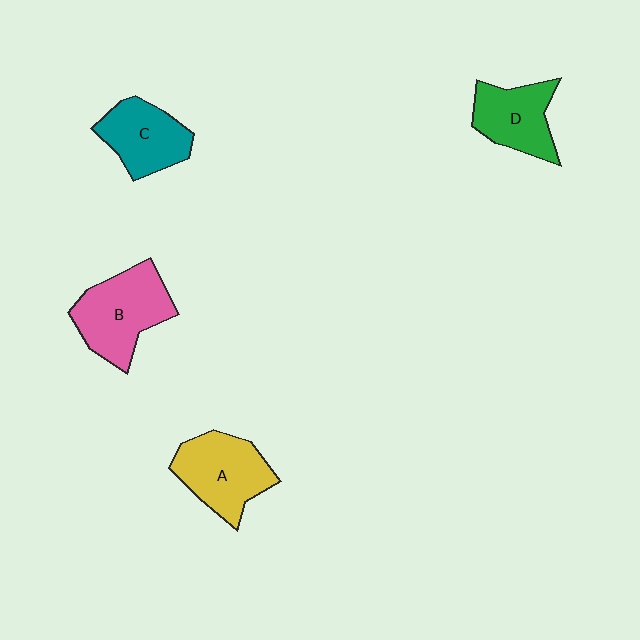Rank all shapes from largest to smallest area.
From largest to smallest: B (pink), A (yellow), C (teal), D (green).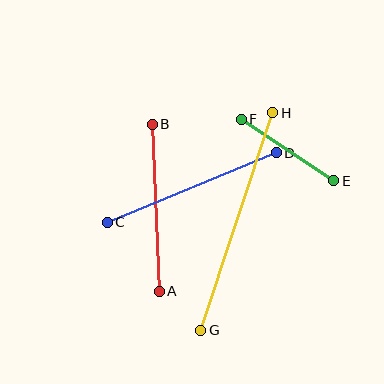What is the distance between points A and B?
The distance is approximately 167 pixels.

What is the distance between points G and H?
The distance is approximately 229 pixels.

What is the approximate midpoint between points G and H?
The midpoint is at approximately (237, 221) pixels.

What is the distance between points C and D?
The distance is approximately 183 pixels.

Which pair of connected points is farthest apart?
Points G and H are farthest apart.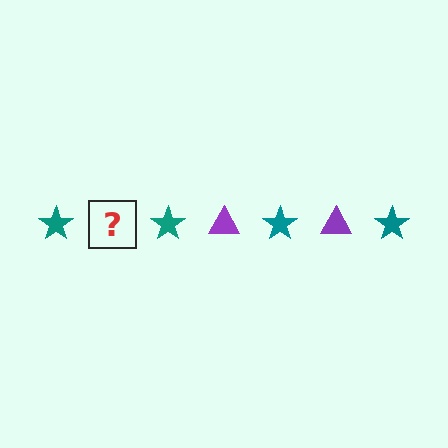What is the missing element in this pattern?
The missing element is a purple triangle.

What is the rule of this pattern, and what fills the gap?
The rule is that the pattern alternates between teal star and purple triangle. The gap should be filled with a purple triangle.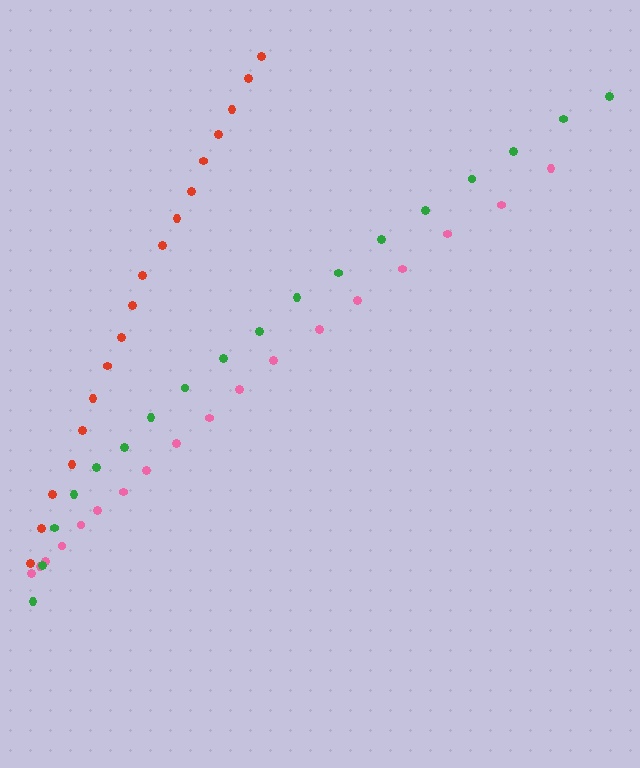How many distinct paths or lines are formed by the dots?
There are 3 distinct paths.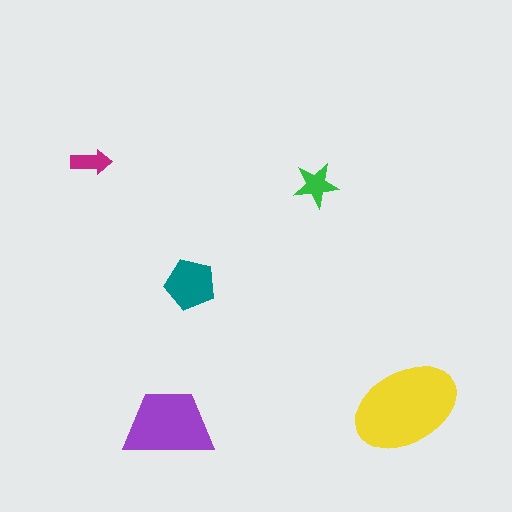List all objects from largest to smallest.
The yellow ellipse, the purple trapezoid, the teal pentagon, the green star, the magenta arrow.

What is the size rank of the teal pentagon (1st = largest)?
3rd.